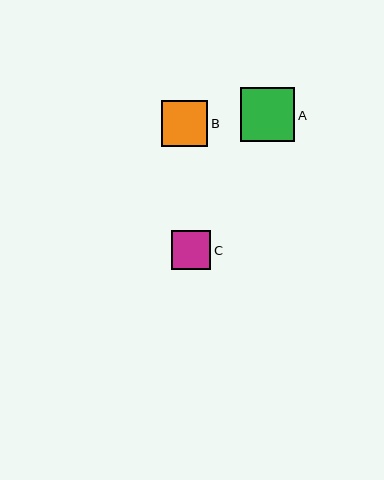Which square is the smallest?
Square C is the smallest with a size of approximately 39 pixels.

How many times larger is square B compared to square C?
Square B is approximately 1.2 times the size of square C.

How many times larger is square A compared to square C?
Square A is approximately 1.4 times the size of square C.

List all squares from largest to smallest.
From largest to smallest: A, B, C.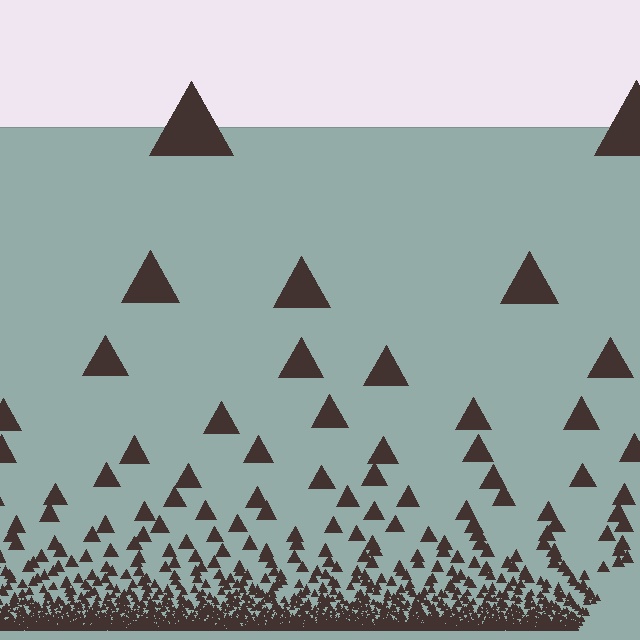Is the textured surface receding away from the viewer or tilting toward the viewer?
The surface appears to tilt toward the viewer. Texture elements get larger and sparser toward the top.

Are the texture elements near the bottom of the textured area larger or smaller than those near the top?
Smaller. The gradient is inverted — elements near the bottom are smaller and denser.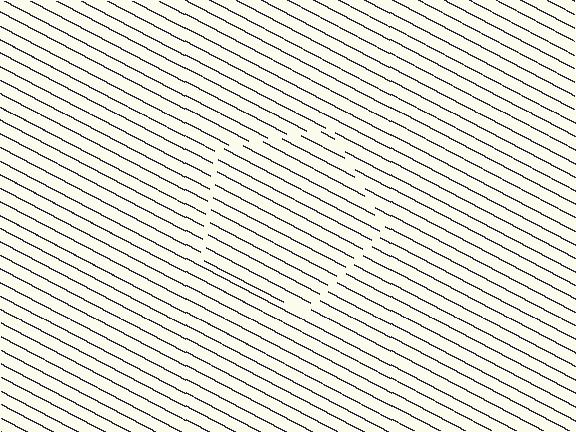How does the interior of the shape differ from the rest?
The interior of the shape contains the same grating, shifted by half a period — the contour is defined by the phase discontinuity where line-ends from the inner and outer gratings abut.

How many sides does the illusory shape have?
5 sides — the line-ends trace a pentagon.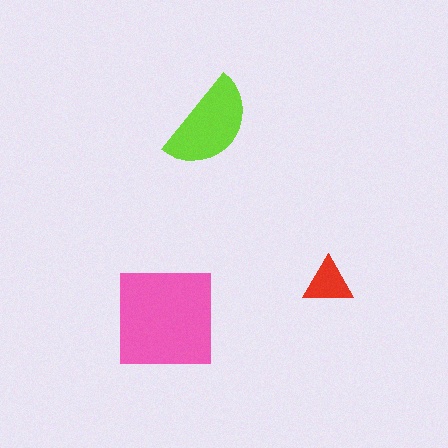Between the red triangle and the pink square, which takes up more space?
The pink square.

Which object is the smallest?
The red triangle.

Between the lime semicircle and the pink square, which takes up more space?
The pink square.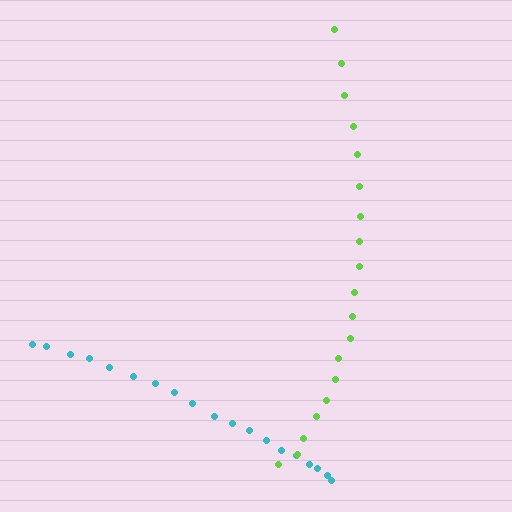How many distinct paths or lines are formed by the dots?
There are 2 distinct paths.